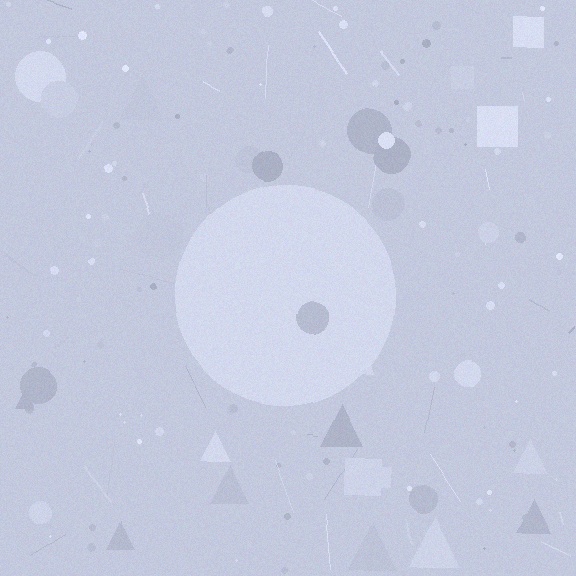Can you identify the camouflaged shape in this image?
The camouflaged shape is a circle.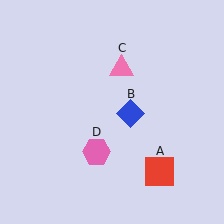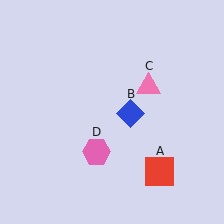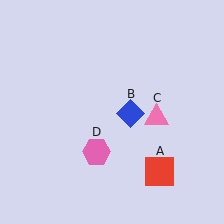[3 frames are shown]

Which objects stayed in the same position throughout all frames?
Red square (object A) and blue diamond (object B) and pink hexagon (object D) remained stationary.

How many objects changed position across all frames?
1 object changed position: pink triangle (object C).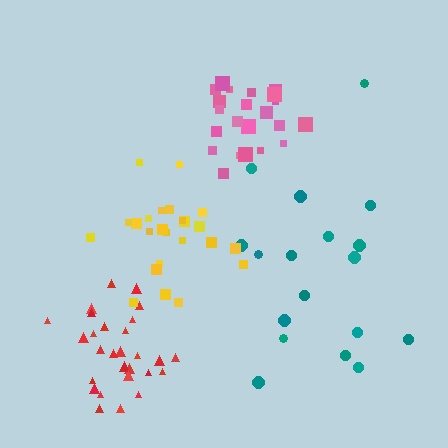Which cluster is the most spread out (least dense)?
Teal.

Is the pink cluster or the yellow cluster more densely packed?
Pink.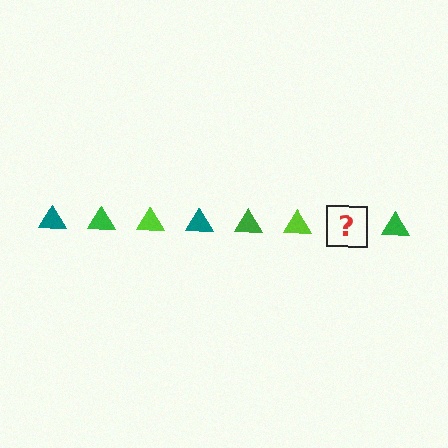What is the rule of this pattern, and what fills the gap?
The rule is that the pattern cycles through teal, green, lime triangles. The gap should be filled with a teal triangle.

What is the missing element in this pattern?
The missing element is a teal triangle.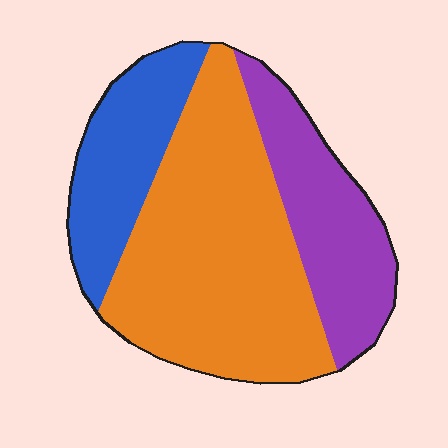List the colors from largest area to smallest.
From largest to smallest: orange, purple, blue.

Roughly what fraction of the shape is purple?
Purple covers around 25% of the shape.